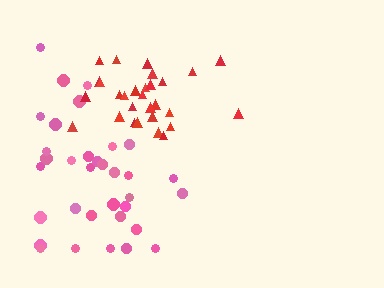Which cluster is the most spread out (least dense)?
Pink.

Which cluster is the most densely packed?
Red.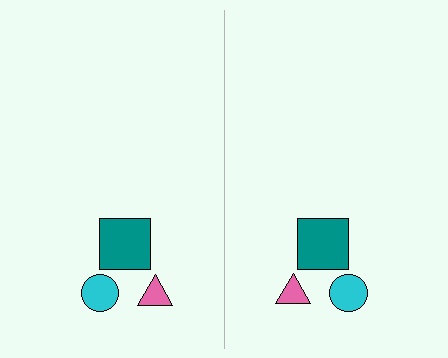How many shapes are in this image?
There are 6 shapes in this image.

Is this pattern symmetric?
Yes, this pattern has bilateral (reflection) symmetry.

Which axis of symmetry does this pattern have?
The pattern has a vertical axis of symmetry running through the center of the image.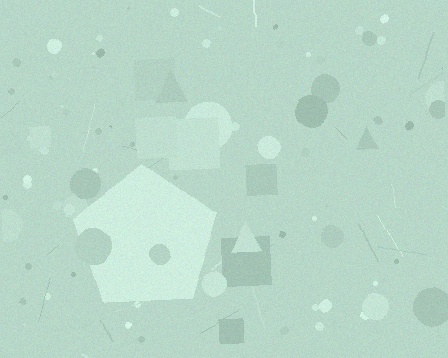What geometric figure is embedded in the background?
A pentagon is embedded in the background.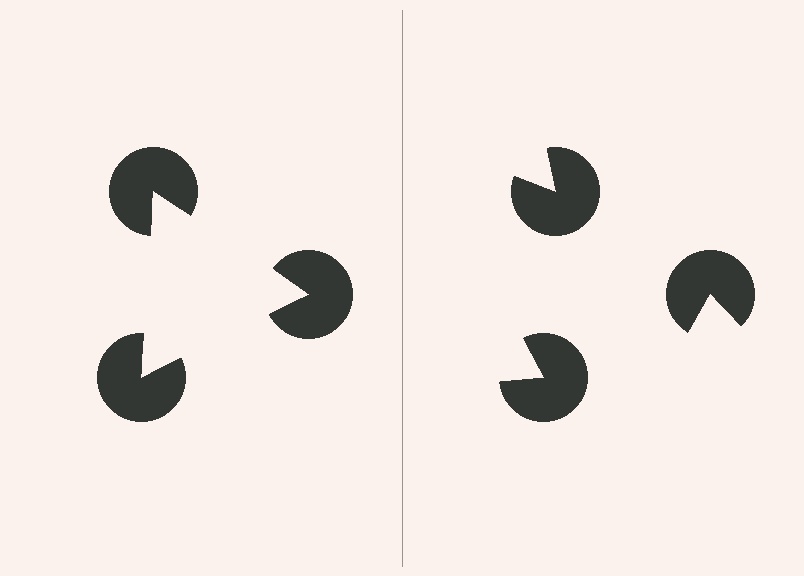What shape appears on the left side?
An illusory triangle.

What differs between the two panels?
The pac-man discs are positioned identically on both sides; only the wedge orientations differ. On the left they align to a triangle; on the right they are misaligned.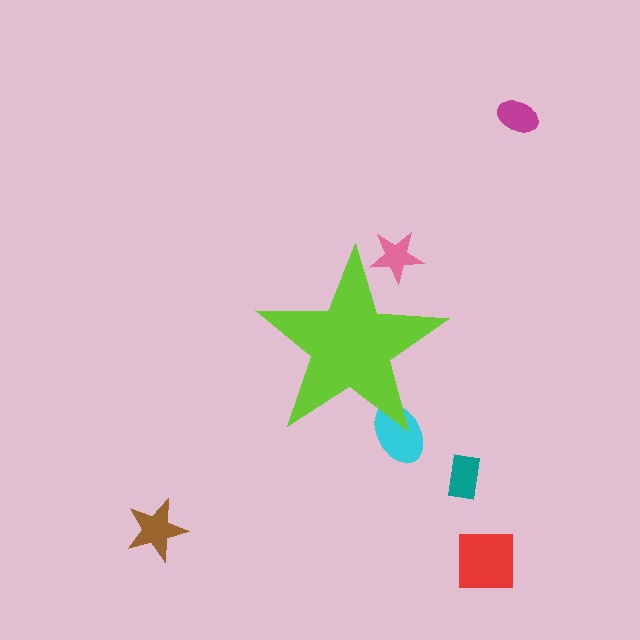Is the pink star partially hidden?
Yes, the pink star is partially hidden behind the lime star.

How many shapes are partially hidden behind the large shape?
2 shapes are partially hidden.